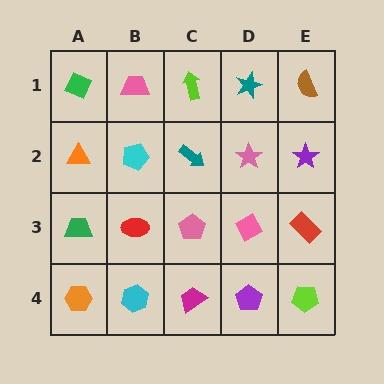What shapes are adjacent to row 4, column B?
A red ellipse (row 3, column B), an orange hexagon (row 4, column A), a magenta trapezoid (row 4, column C).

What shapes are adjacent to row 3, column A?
An orange triangle (row 2, column A), an orange hexagon (row 4, column A), a red ellipse (row 3, column B).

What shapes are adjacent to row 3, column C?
A teal arrow (row 2, column C), a magenta trapezoid (row 4, column C), a red ellipse (row 3, column B), a pink diamond (row 3, column D).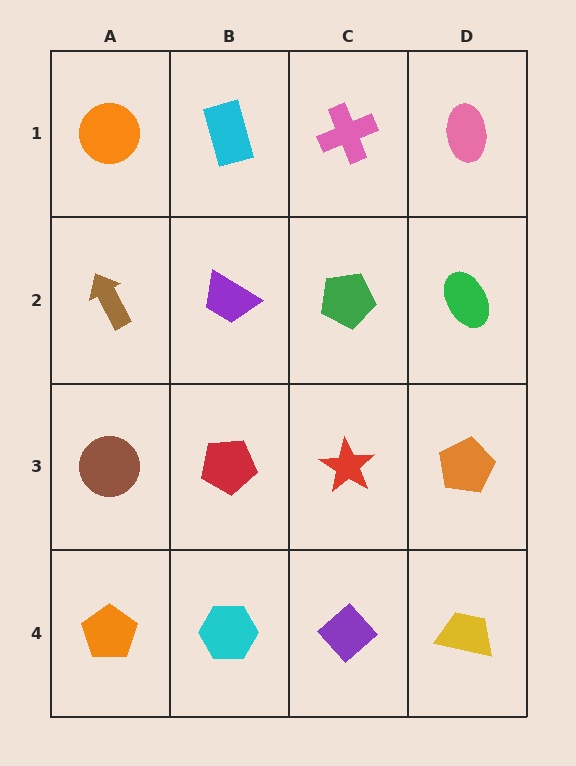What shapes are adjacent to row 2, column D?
A pink ellipse (row 1, column D), an orange pentagon (row 3, column D), a green pentagon (row 2, column C).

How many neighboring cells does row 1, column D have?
2.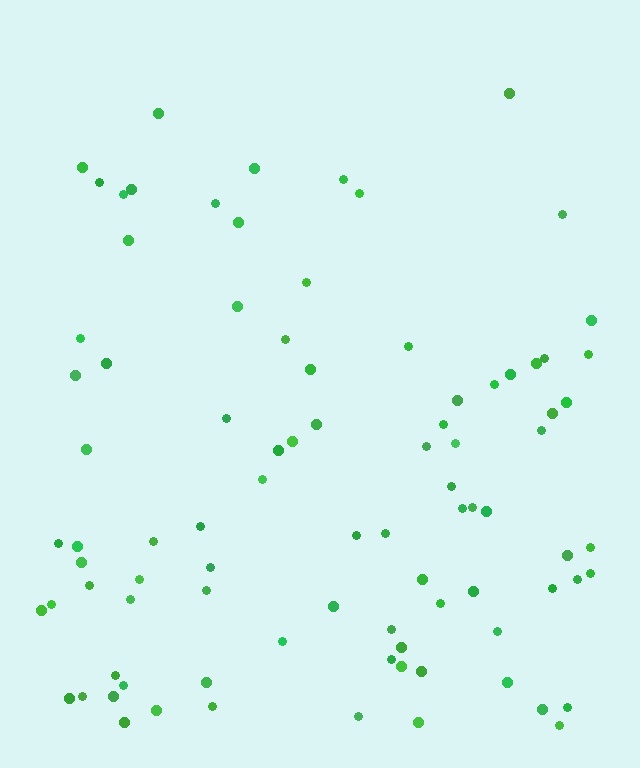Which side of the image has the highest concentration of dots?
The bottom.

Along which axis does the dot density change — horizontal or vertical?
Vertical.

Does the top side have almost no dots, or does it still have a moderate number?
Still a moderate number, just noticeably fewer than the bottom.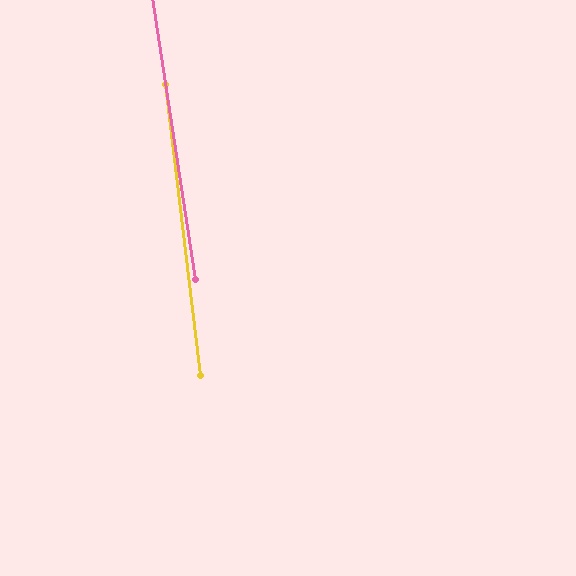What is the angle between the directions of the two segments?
Approximately 2 degrees.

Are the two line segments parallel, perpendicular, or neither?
Parallel — their directions differ by only 1.9°.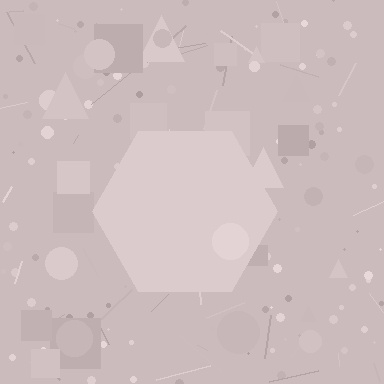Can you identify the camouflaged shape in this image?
The camouflaged shape is a hexagon.